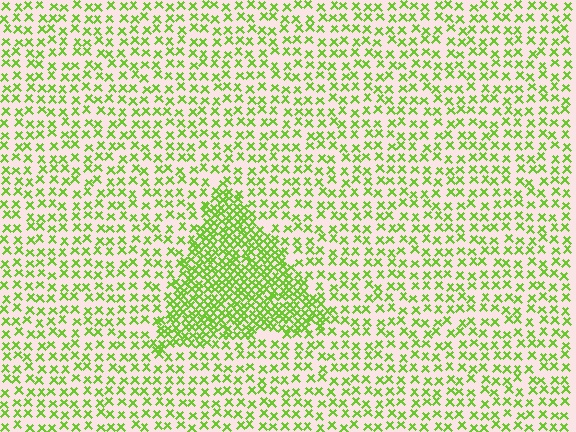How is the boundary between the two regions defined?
The boundary is defined by a change in element density (approximately 2.4x ratio). All elements are the same color, size, and shape.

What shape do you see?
I see a triangle.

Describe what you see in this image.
The image contains small lime elements arranged at two different densities. A triangle-shaped region is visible where the elements are more densely packed than the surrounding area.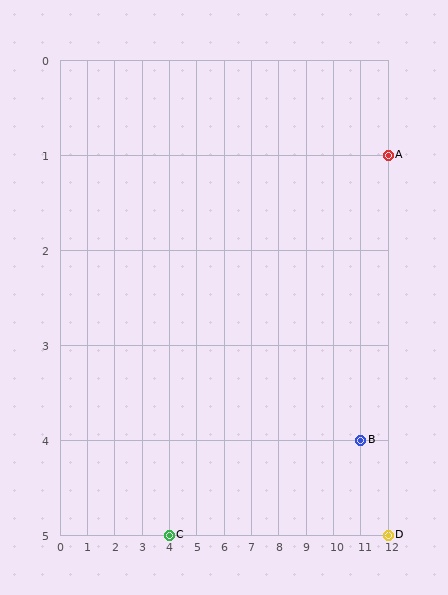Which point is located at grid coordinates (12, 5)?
Point D is at (12, 5).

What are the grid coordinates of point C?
Point C is at grid coordinates (4, 5).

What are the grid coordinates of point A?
Point A is at grid coordinates (12, 1).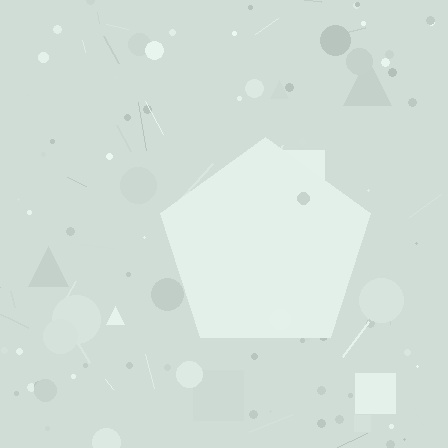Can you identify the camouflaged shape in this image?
The camouflaged shape is a pentagon.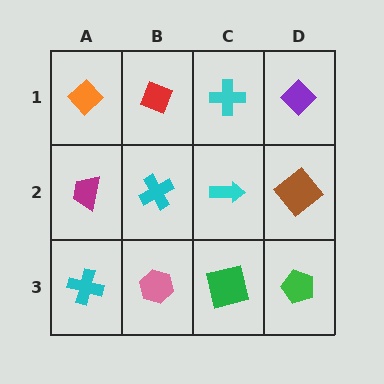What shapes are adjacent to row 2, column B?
A red diamond (row 1, column B), a pink hexagon (row 3, column B), a magenta trapezoid (row 2, column A), a cyan arrow (row 2, column C).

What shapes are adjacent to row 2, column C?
A cyan cross (row 1, column C), a green square (row 3, column C), a cyan cross (row 2, column B), a brown diamond (row 2, column D).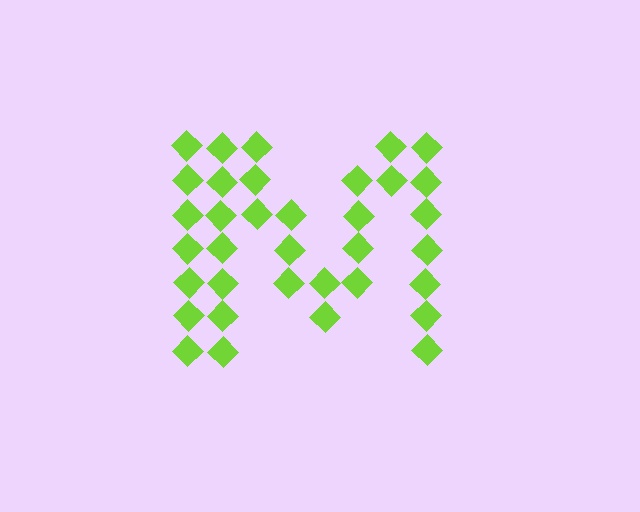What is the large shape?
The large shape is the letter M.